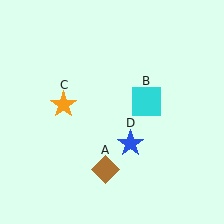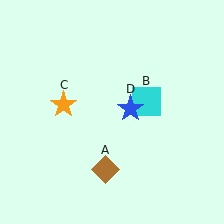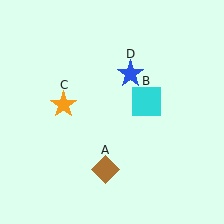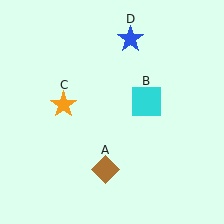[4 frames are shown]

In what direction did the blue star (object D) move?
The blue star (object D) moved up.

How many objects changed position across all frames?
1 object changed position: blue star (object D).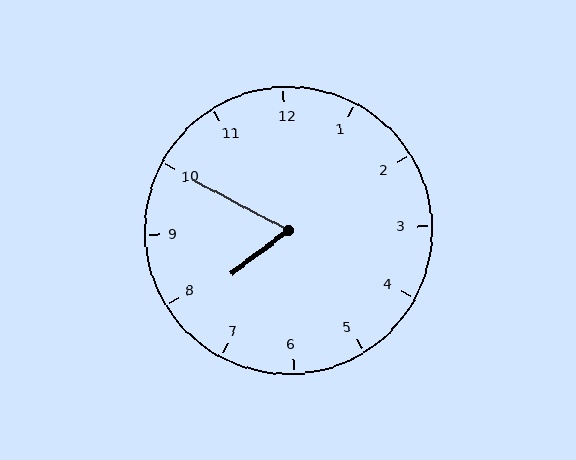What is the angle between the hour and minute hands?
Approximately 65 degrees.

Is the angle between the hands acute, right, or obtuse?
It is acute.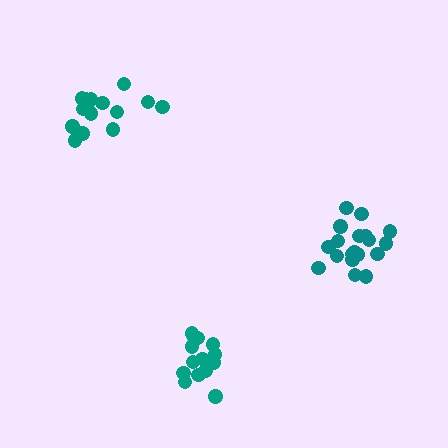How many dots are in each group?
Group 1: 19 dots, Group 2: 14 dots, Group 3: 15 dots (48 total).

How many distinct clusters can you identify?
There are 3 distinct clusters.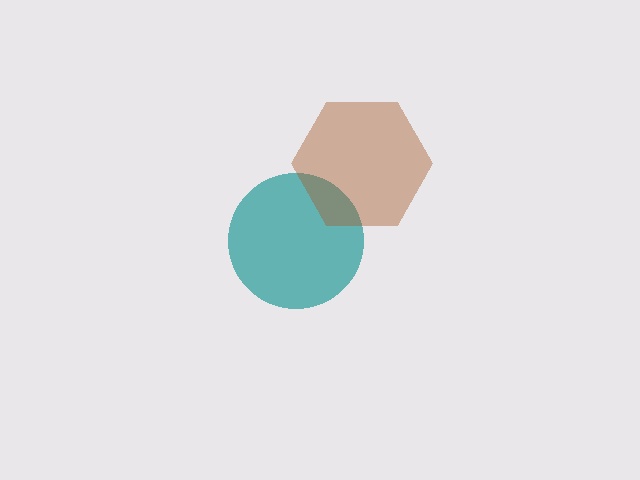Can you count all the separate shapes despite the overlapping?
Yes, there are 2 separate shapes.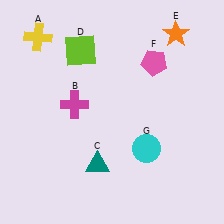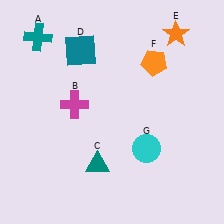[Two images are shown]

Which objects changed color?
A changed from yellow to teal. D changed from lime to teal. F changed from pink to orange.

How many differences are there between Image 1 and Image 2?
There are 3 differences between the two images.